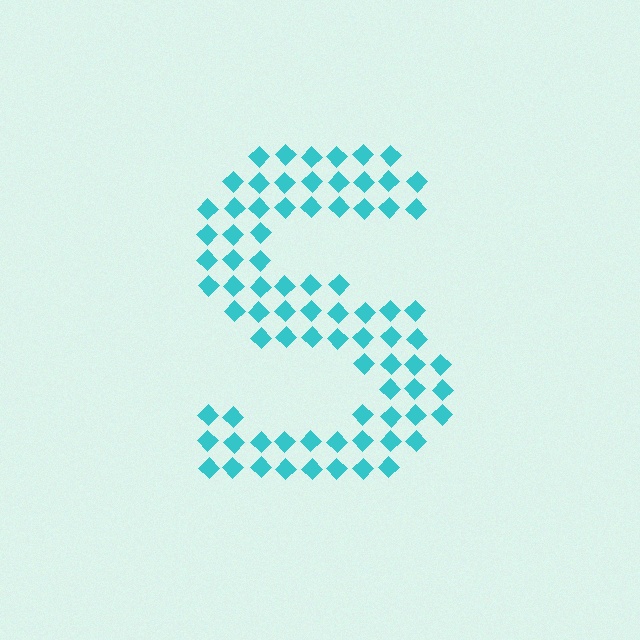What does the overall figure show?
The overall figure shows the letter S.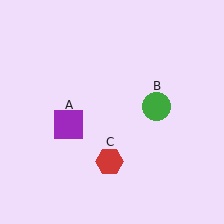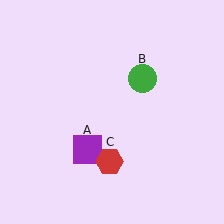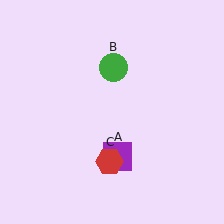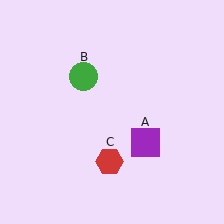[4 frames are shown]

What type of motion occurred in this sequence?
The purple square (object A), green circle (object B) rotated counterclockwise around the center of the scene.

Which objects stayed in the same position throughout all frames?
Red hexagon (object C) remained stationary.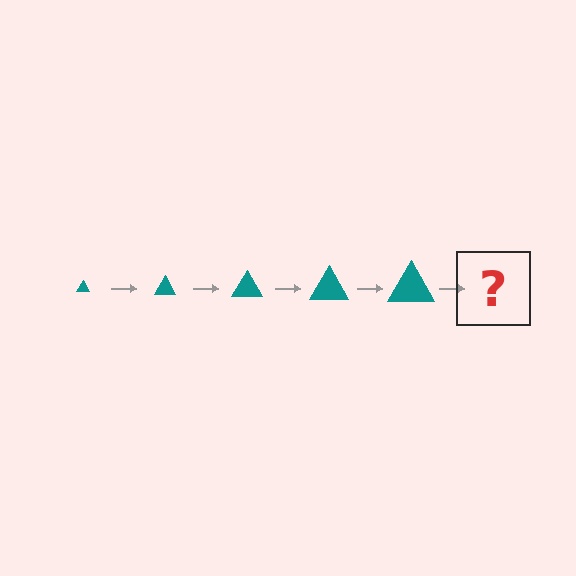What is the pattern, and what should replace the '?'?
The pattern is that the triangle gets progressively larger each step. The '?' should be a teal triangle, larger than the previous one.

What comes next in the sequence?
The next element should be a teal triangle, larger than the previous one.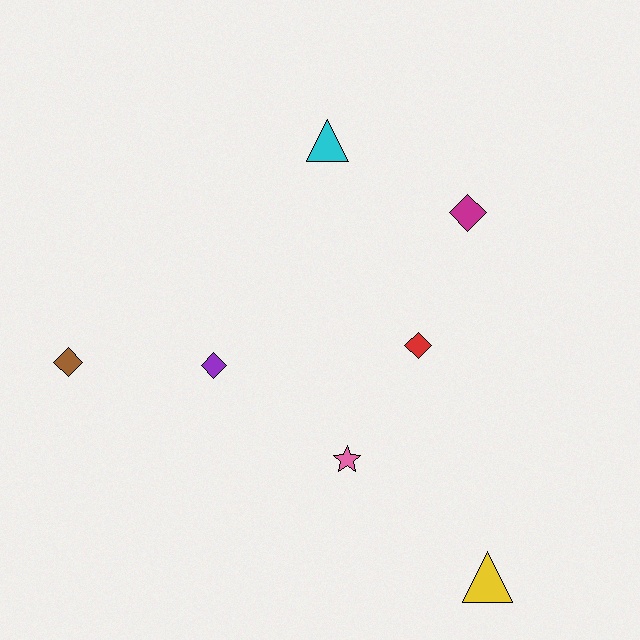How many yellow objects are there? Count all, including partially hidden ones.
There is 1 yellow object.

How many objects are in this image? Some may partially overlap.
There are 7 objects.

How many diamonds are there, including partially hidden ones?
There are 4 diamonds.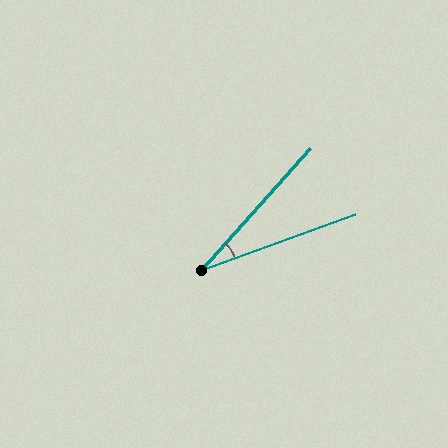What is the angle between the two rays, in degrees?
Approximately 28 degrees.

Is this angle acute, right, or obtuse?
It is acute.